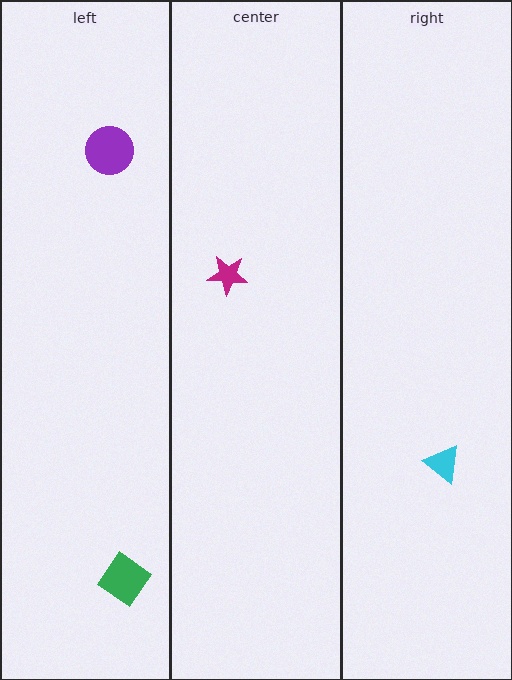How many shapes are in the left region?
2.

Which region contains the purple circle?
The left region.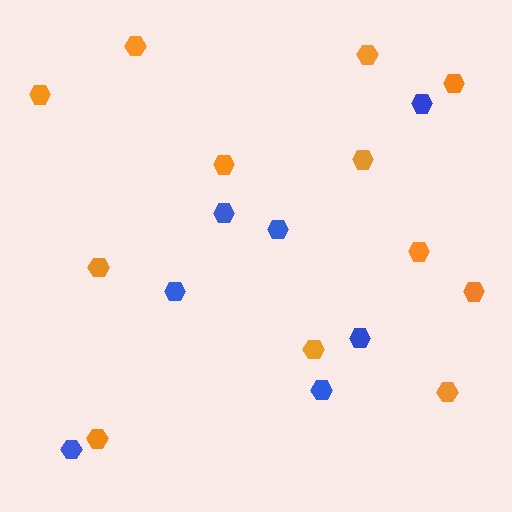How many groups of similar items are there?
There are 2 groups: one group of blue hexagons (7) and one group of orange hexagons (12).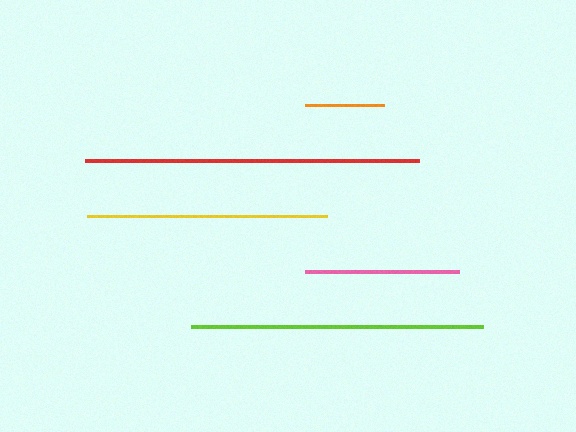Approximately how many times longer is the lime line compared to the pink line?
The lime line is approximately 1.9 times the length of the pink line.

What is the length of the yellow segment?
The yellow segment is approximately 239 pixels long.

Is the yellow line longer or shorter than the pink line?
The yellow line is longer than the pink line.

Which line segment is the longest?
The red line is the longest at approximately 335 pixels.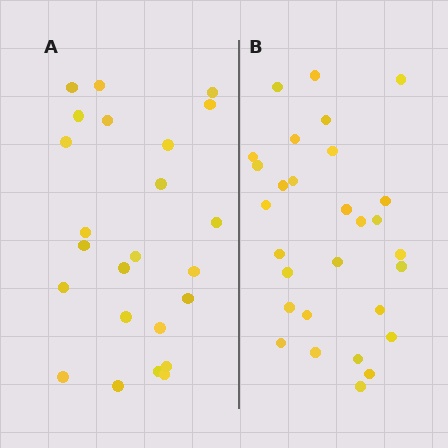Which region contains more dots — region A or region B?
Region B (the right region) has more dots.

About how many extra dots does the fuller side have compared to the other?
Region B has about 5 more dots than region A.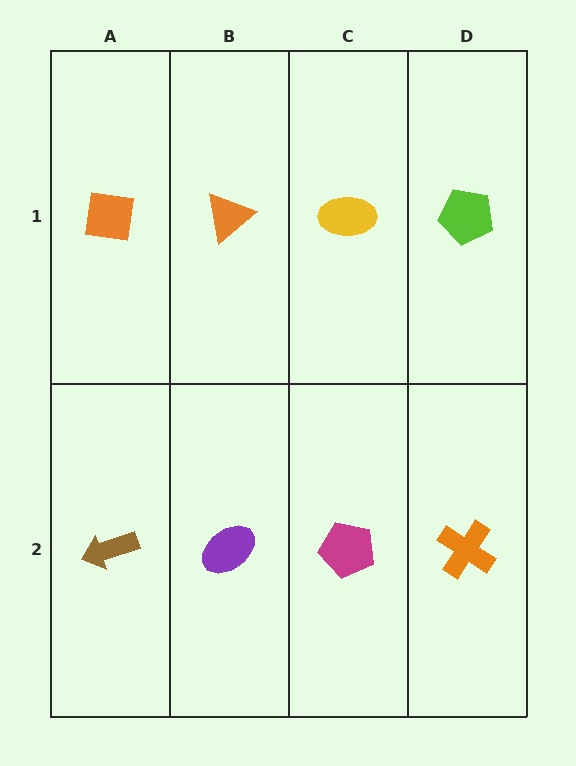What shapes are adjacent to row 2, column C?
A yellow ellipse (row 1, column C), a purple ellipse (row 2, column B), an orange cross (row 2, column D).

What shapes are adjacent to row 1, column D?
An orange cross (row 2, column D), a yellow ellipse (row 1, column C).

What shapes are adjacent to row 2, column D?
A lime pentagon (row 1, column D), a magenta pentagon (row 2, column C).